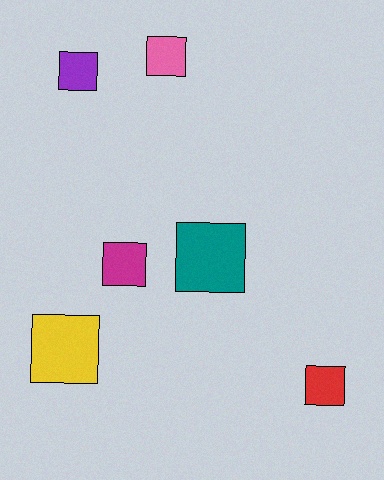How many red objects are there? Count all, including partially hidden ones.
There is 1 red object.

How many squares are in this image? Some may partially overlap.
There are 6 squares.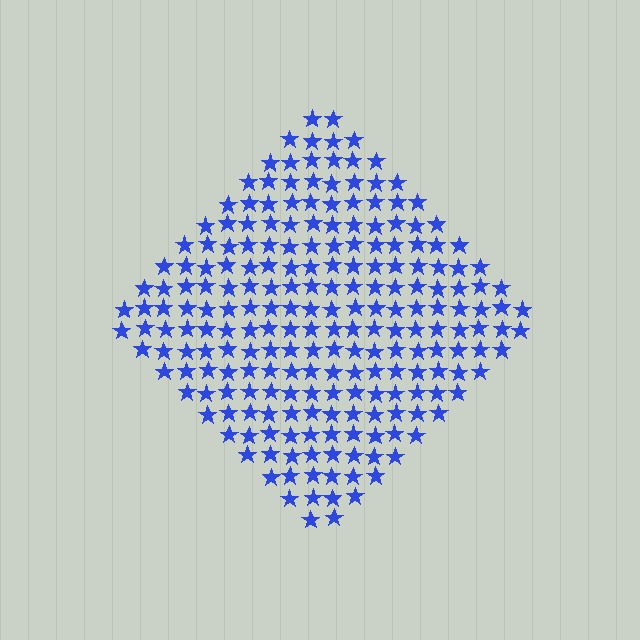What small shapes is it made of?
It is made of small stars.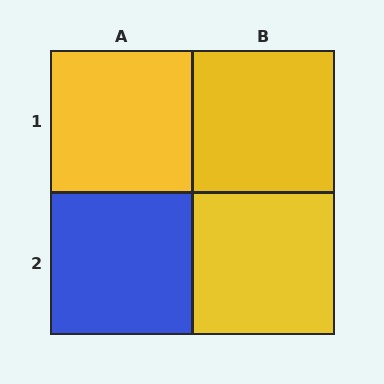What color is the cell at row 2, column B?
Yellow.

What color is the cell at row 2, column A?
Blue.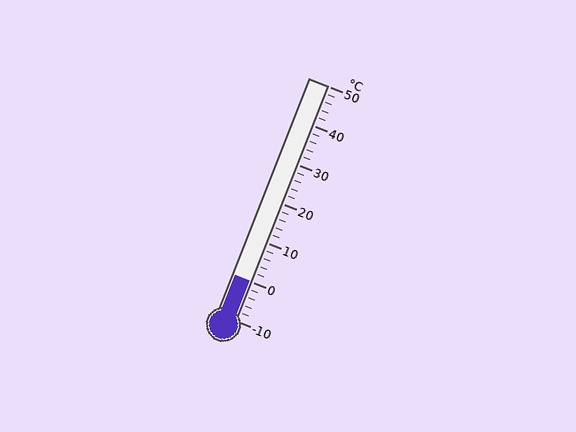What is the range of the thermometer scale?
The thermometer scale ranges from -10°C to 50°C.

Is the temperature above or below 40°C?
The temperature is below 40°C.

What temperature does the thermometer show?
The thermometer shows approximately 0°C.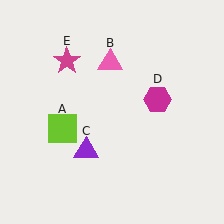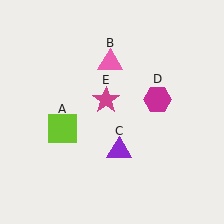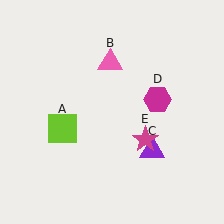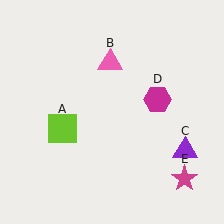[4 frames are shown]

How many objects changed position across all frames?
2 objects changed position: purple triangle (object C), magenta star (object E).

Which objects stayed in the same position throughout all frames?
Lime square (object A) and pink triangle (object B) and magenta hexagon (object D) remained stationary.